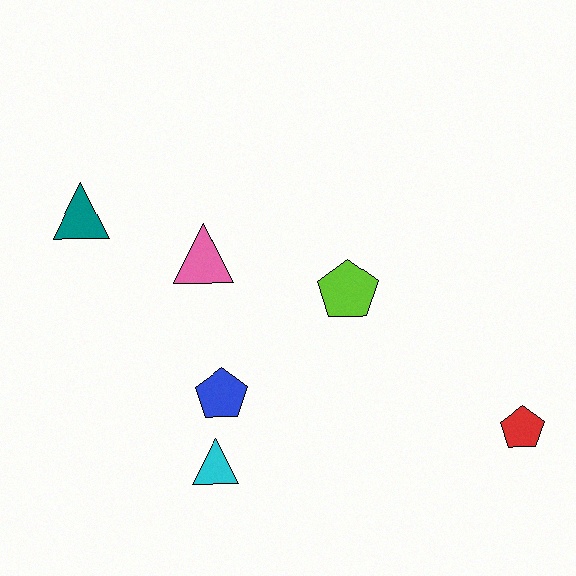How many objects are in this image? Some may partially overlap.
There are 6 objects.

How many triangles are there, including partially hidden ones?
There are 3 triangles.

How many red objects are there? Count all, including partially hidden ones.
There is 1 red object.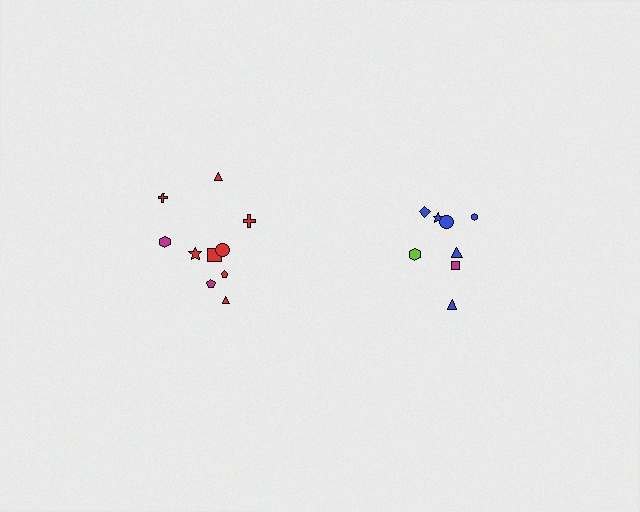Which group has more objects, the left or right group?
The left group.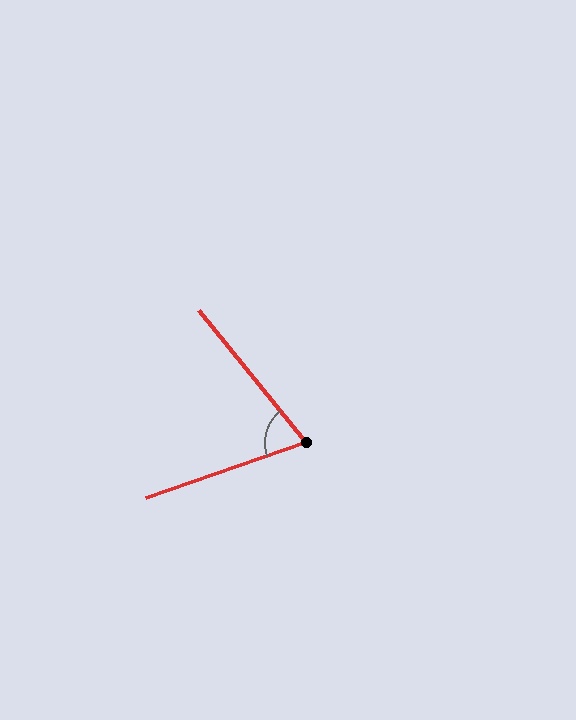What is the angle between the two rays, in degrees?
Approximately 70 degrees.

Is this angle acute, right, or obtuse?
It is acute.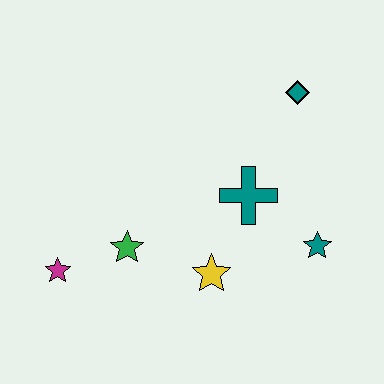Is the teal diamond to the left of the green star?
No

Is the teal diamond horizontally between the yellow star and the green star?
No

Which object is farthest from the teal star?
The magenta star is farthest from the teal star.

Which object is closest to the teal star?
The teal cross is closest to the teal star.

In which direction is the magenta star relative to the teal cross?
The magenta star is to the left of the teal cross.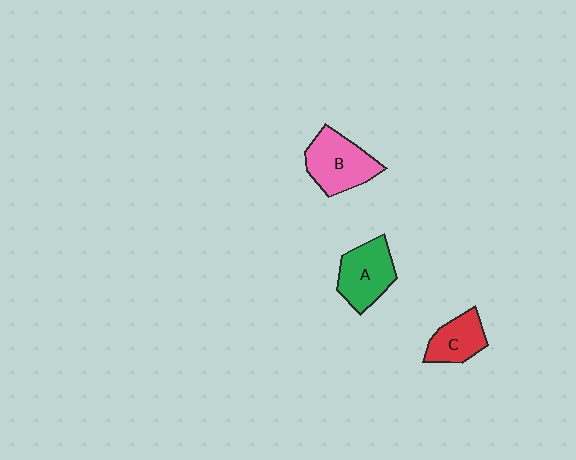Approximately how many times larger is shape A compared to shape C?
Approximately 1.4 times.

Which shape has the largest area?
Shape B (pink).